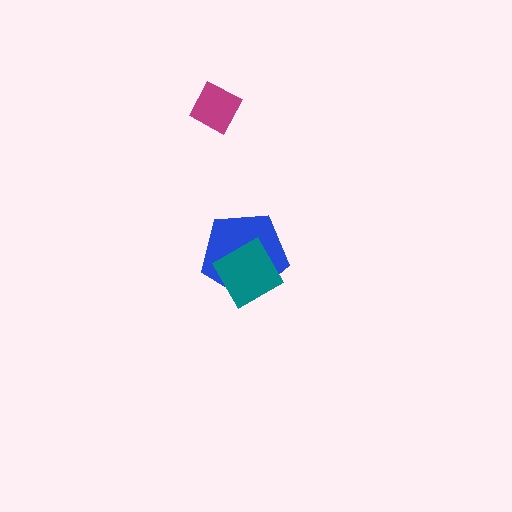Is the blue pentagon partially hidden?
Yes, it is partially covered by another shape.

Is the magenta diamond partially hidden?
No, no other shape covers it.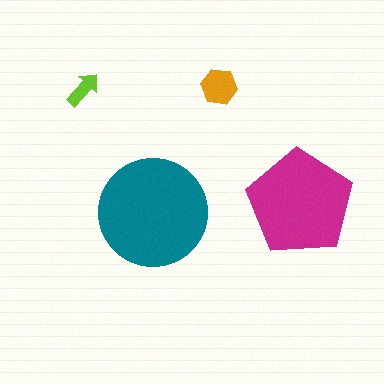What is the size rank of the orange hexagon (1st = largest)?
3rd.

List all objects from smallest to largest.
The lime arrow, the orange hexagon, the magenta pentagon, the teal circle.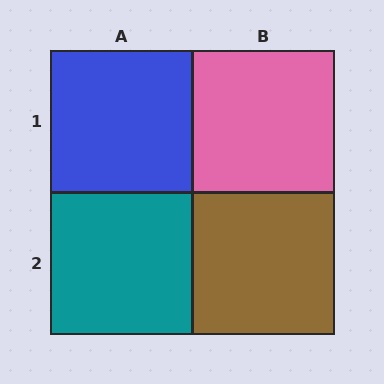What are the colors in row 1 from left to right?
Blue, pink.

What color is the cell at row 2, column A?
Teal.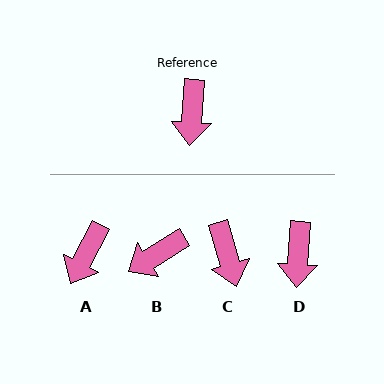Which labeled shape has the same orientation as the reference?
D.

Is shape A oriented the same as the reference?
No, it is off by about 23 degrees.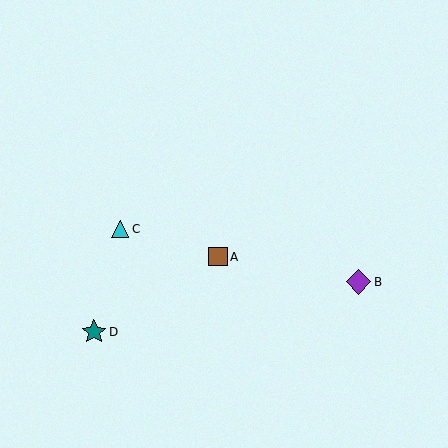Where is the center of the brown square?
The center of the brown square is at (218, 257).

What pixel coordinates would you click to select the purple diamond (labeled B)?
Click at (359, 282) to select the purple diamond B.